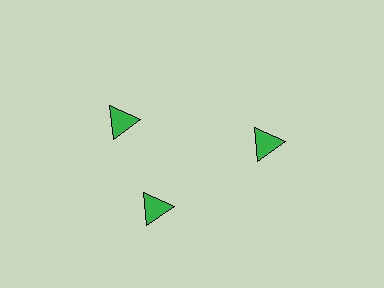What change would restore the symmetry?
The symmetry would be restored by rotating it back into even spacing with its neighbors so that all 3 triangles sit at equal angles and equal distance from the center.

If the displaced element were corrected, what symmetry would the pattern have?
It would have 3-fold rotational symmetry — the pattern would map onto itself every 120 degrees.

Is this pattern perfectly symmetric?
No. The 3 green triangles are arranged in a ring, but one element near the 11 o'clock position is rotated out of alignment along the ring, breaking the 3-fold rotational symmetry.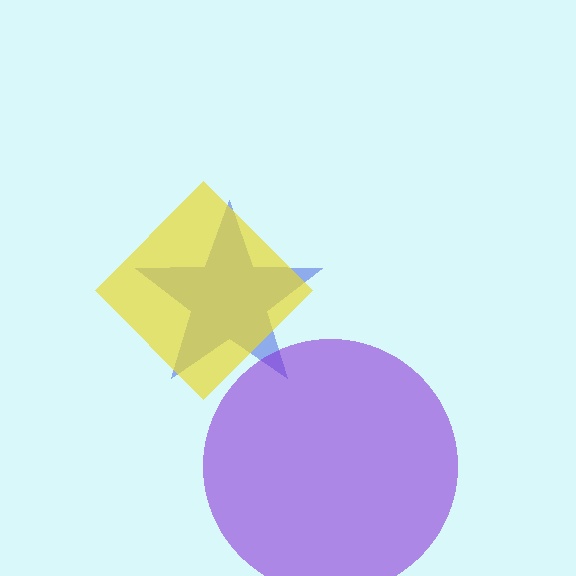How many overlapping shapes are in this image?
There are 3 overlapping shapes in the image.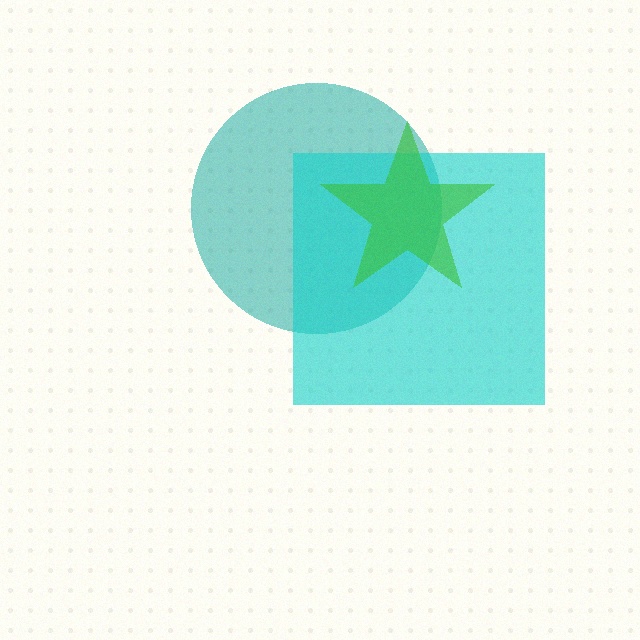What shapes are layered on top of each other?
The layered shapes are: a teal circle, a cyan square, a green star.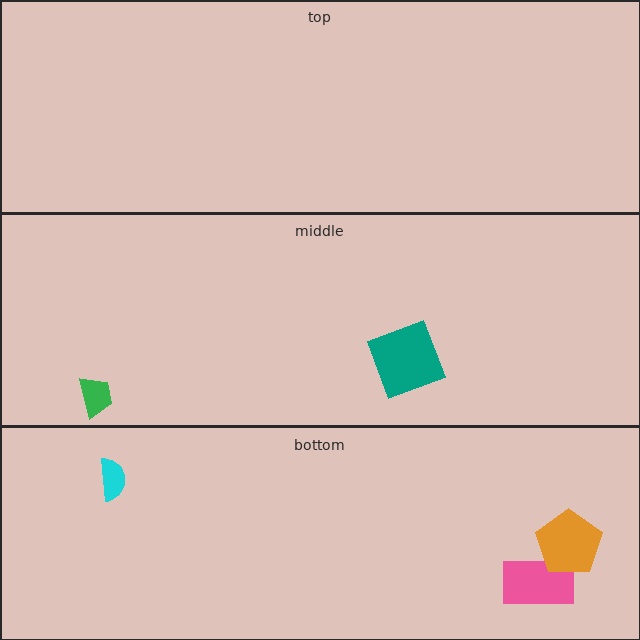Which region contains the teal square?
The middle region.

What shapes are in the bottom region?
The pink rectangle, the cyan semicircle, the orange pentagon.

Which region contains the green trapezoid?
The middle region.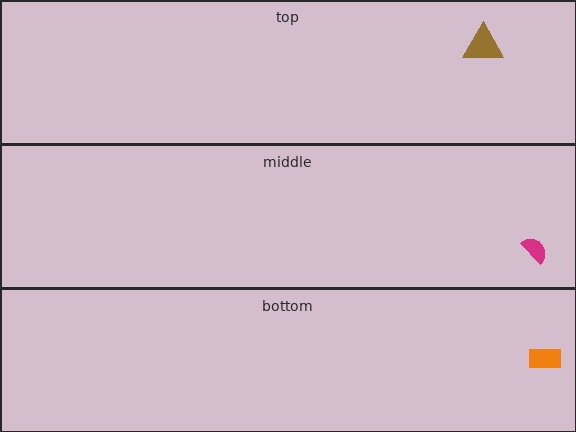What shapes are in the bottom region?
The orange rectangle.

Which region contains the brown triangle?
The top region.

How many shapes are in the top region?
1.